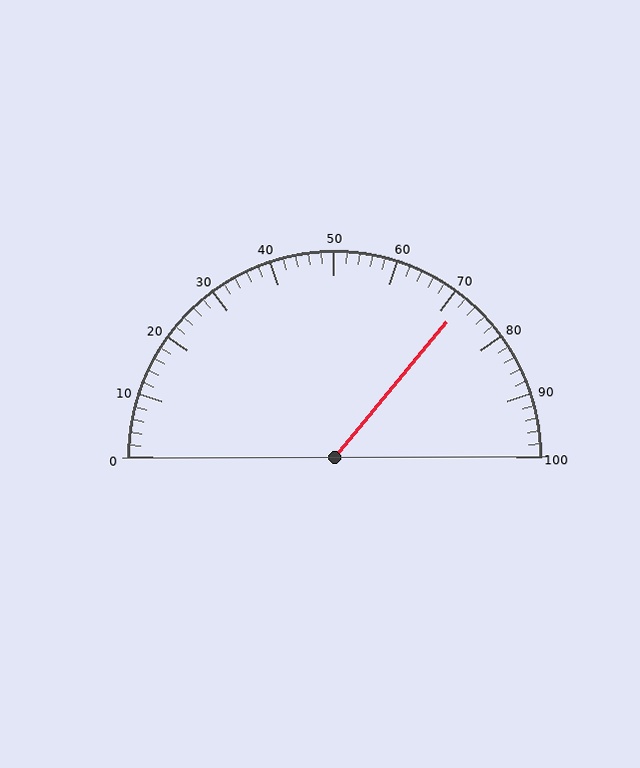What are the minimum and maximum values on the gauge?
The gauge ranges from 0 to 100.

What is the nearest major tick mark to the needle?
The nearest major tick mark is 70.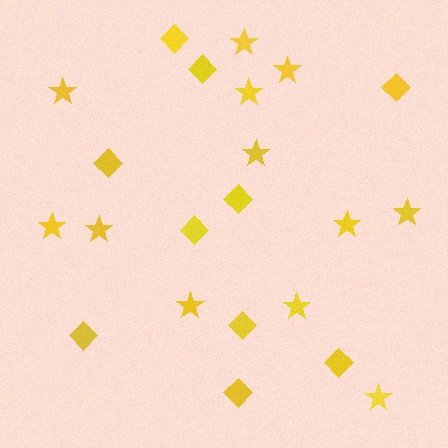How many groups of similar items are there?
There are 2 groups: one group of diamonds (10) and one group of stars (12).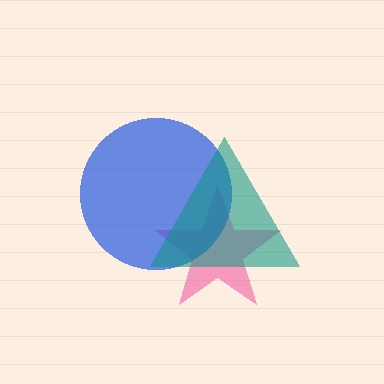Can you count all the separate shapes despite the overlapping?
Yes, there are 3 separate shapes.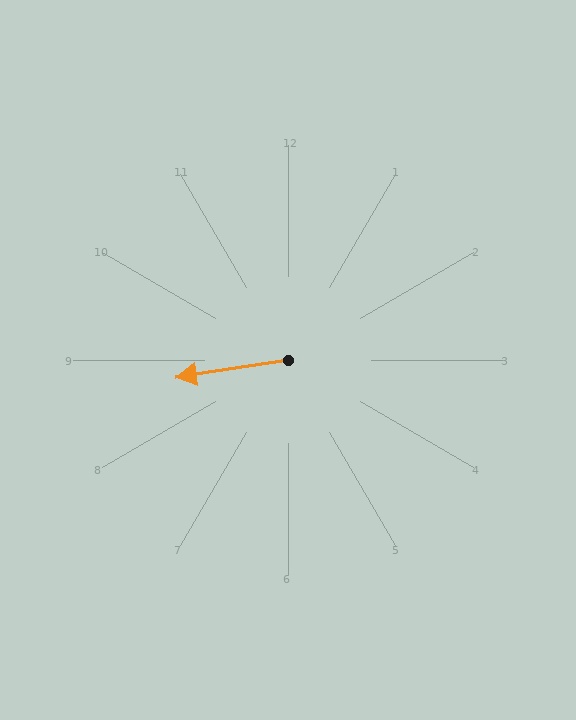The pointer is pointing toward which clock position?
Roughly 9 o'clock.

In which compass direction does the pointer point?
West.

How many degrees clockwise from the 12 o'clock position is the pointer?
Approximately 261 degrees.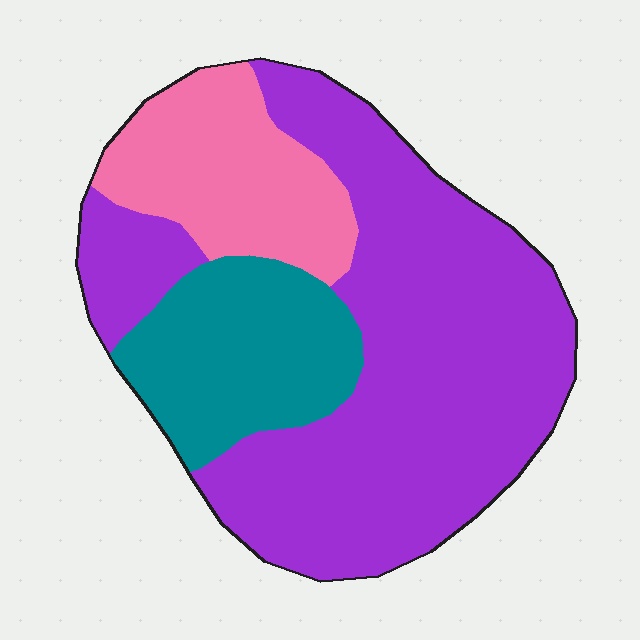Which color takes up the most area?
Purple, at roughly 60%.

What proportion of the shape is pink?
Pink takes up about one fifth (1/5) of the shape.